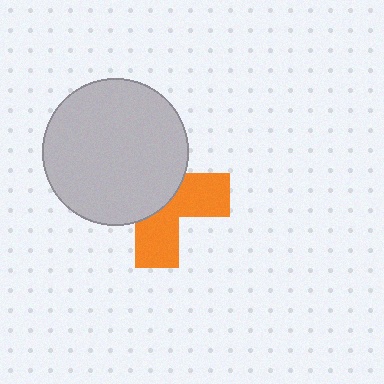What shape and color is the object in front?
The object in front is a light gray circle.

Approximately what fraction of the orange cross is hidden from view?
Roughly 57% of the orange cross is hidden behind the light gray circle.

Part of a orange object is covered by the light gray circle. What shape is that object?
It is a cross.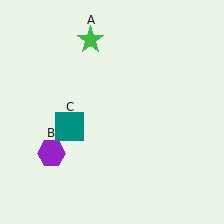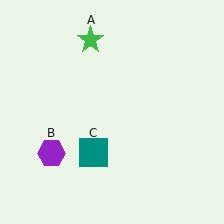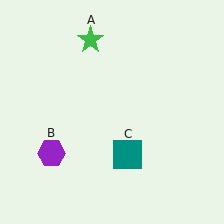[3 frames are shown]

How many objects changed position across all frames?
1 object changed position: teal square (object C).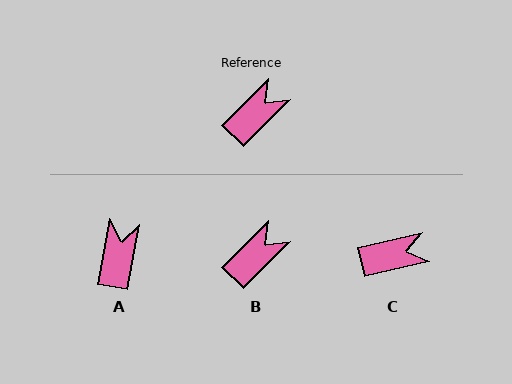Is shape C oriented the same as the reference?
No, it is off by about 32 degrees.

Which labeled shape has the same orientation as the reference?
B.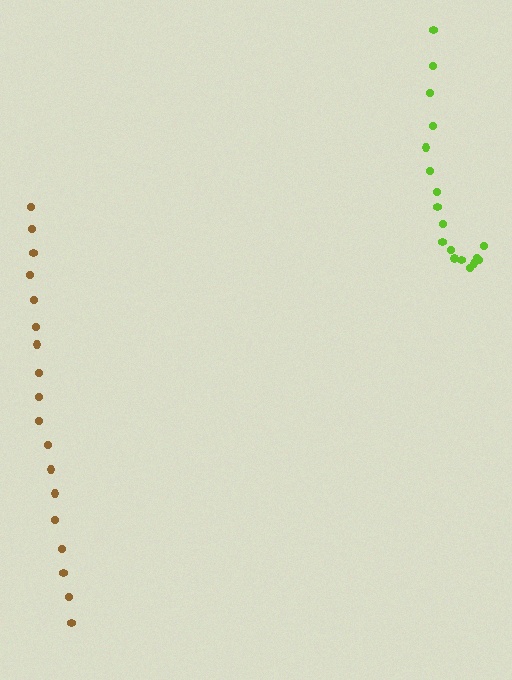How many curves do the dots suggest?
There are 2 distinct paths.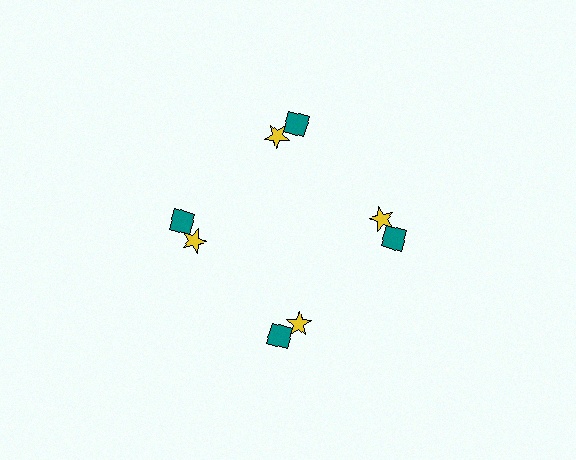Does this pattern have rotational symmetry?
Yes, this pattern has 4-fold rotational symmetry. It looks the same after rotating 90 degrees around the center.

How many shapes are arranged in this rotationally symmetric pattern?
There are 8 shapes, arranged in 4 groups of 2.